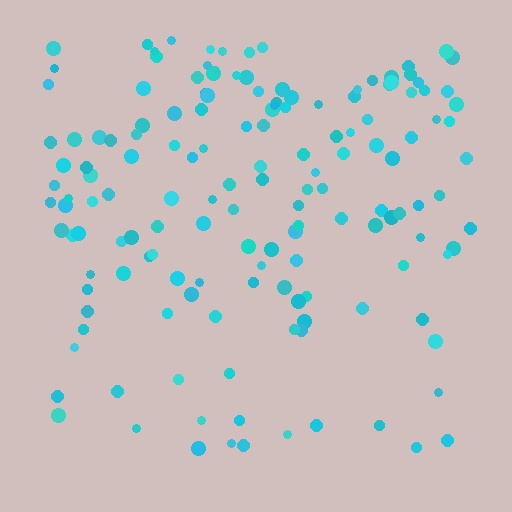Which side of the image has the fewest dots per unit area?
The bottom.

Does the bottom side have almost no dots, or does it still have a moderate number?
Still a moderate number, just noticeably fewer than the top.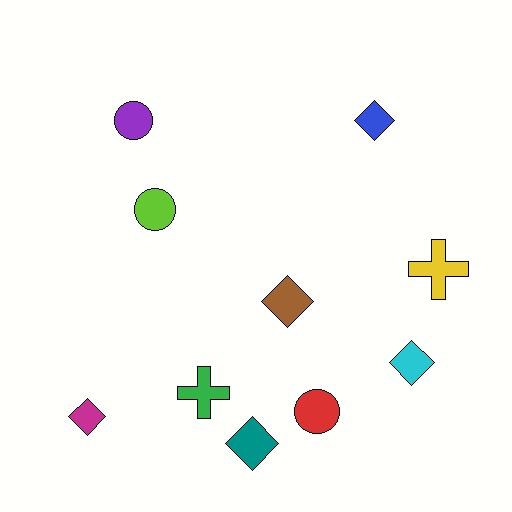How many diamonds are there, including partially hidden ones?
There are 5 diamonds.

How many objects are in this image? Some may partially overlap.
There are 10 objects.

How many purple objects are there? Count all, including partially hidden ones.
There is 1 purple object.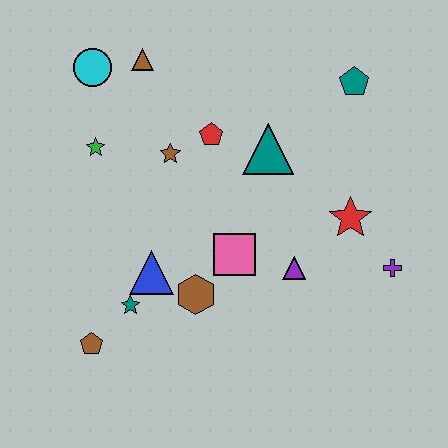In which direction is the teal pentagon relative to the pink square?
The teal pentagon is above the pink square.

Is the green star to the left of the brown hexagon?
Yes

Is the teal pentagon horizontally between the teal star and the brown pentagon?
No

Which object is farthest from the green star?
The purple cross is farthest from the green star.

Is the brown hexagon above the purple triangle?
No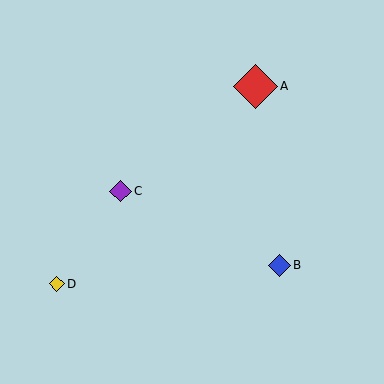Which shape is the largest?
The red diamond (labeled A) is the largest.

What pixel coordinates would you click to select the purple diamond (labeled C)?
Click at (120, 191) to select the purple diamond C.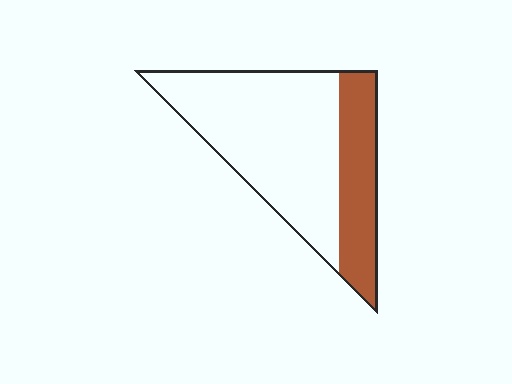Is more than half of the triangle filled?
No.